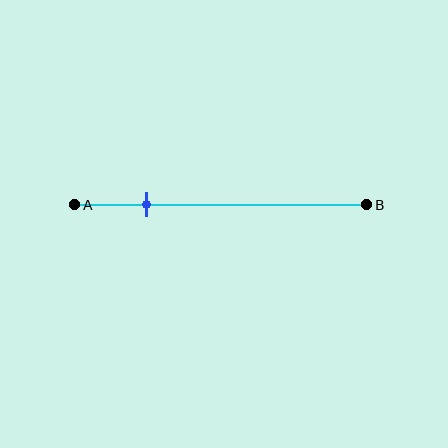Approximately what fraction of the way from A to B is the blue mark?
The blue mark is approximately 25% of the way from A to B.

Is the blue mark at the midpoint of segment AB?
No, the mark is at about 25% from A, not at the 50% midpoint.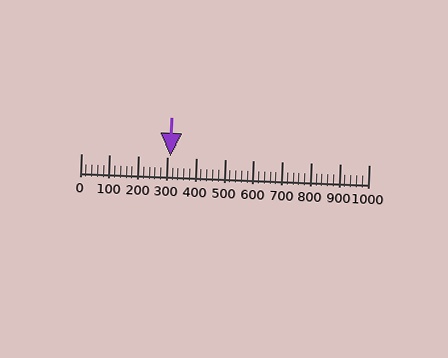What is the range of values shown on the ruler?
The ruler shows values from 0 to 1000.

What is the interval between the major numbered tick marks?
The major tick marks are spaced 100 units apart.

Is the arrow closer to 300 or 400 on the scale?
The arrow is closer to 300.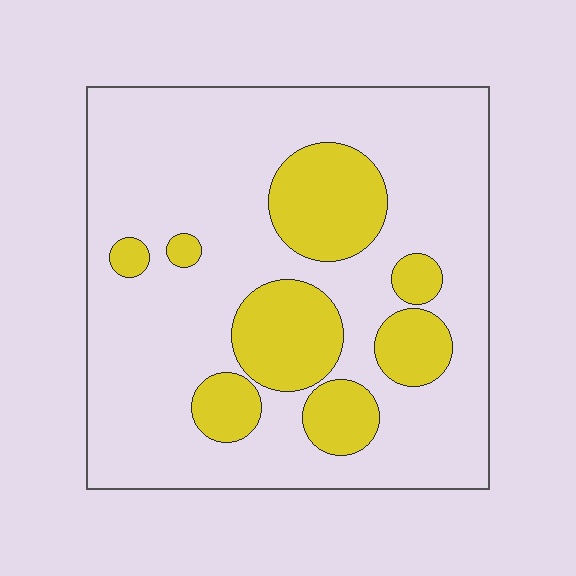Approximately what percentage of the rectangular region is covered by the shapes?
Approximately 25%.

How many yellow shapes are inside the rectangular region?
8.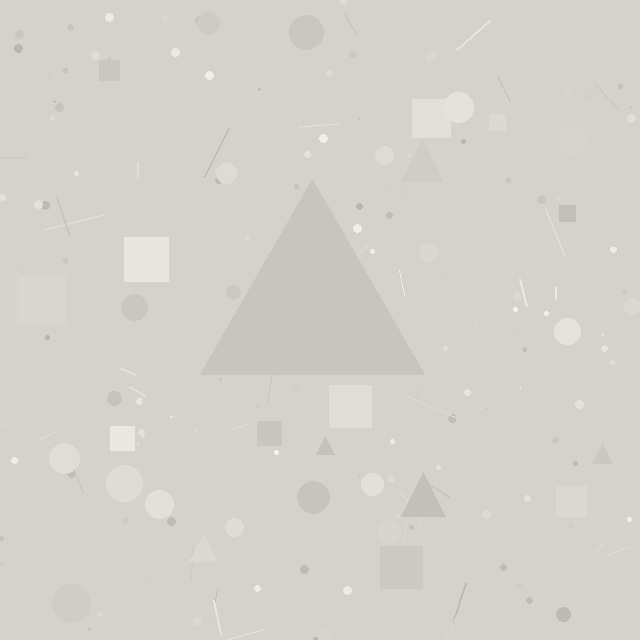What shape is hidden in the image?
A triangle is hidden in the image.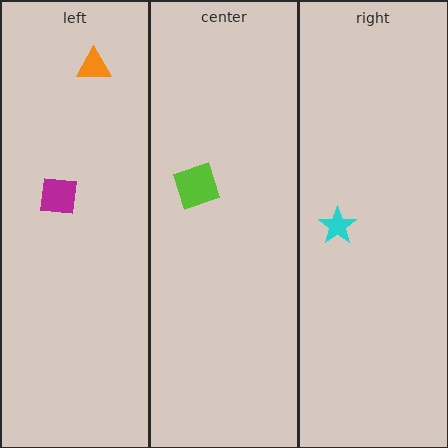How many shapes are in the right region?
1.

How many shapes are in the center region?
1.